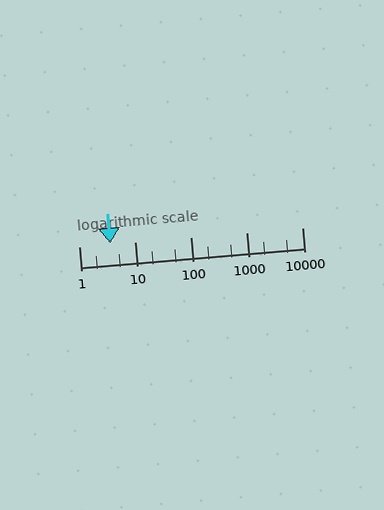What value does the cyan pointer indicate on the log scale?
The pointer indicates approximately 3.7.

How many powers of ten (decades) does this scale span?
The scale spans 4 decades, from 1 to 10000.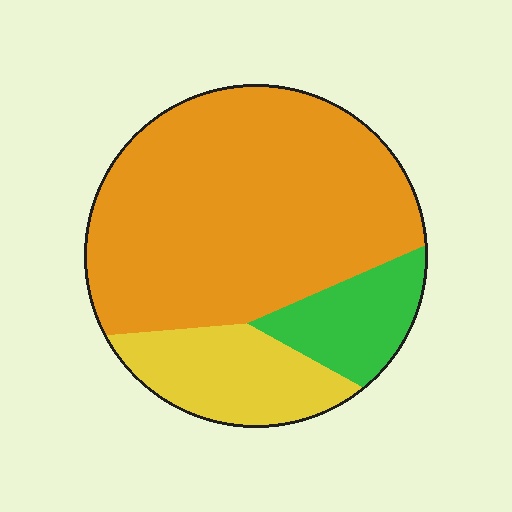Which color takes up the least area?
Green, at roughly 15%.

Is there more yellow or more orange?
Orange.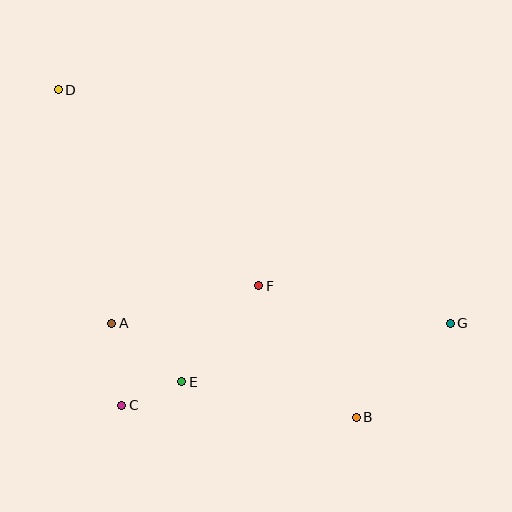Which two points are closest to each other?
Points C and E are closest to each other.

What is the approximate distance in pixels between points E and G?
The distance between E and G is approximately 275 pixels.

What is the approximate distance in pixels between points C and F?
The distance between C and F is approximately 182 pixels.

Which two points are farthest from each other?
Points D and G are farthest from each other.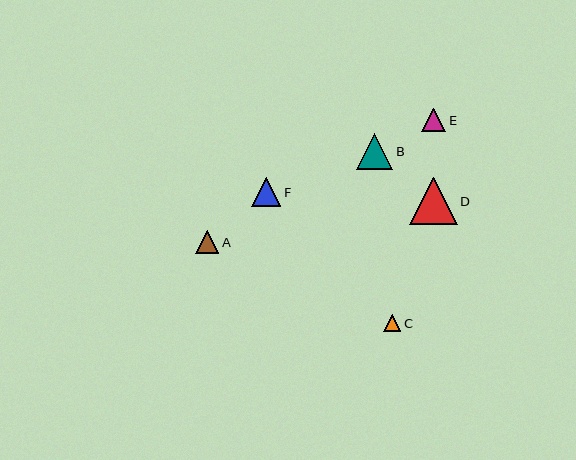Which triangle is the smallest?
Triangle C is the smallest with a size of approximately 17 pixels.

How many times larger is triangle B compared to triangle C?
Triangle B is approximately 2.1 times the size of triangle C.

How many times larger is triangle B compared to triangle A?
Triangle B is approximately 1.6 times the size of triangle A.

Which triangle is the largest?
Triangle D is the largest with a size of approximately 47 pixels.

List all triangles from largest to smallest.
From largest to smallest: D, B, F, E, A, C.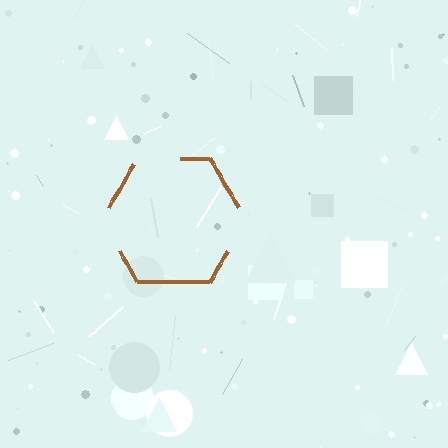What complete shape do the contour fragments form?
The contour fragments form a hexagon.